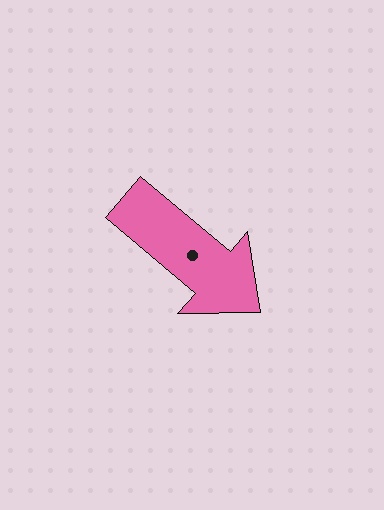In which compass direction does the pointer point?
Southeast.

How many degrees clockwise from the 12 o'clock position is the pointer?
Approximately 130 degrees.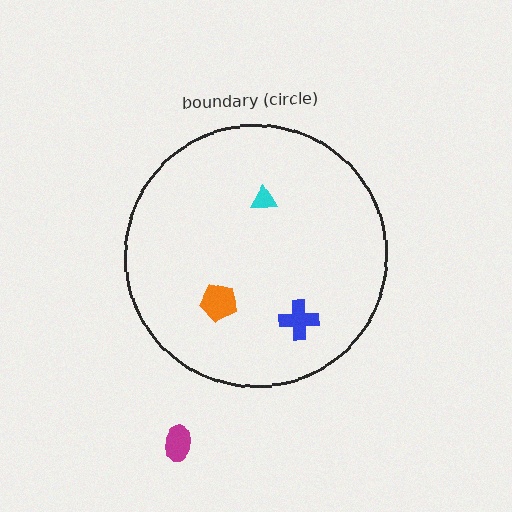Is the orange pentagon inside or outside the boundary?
Inside.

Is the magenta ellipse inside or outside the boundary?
Outside.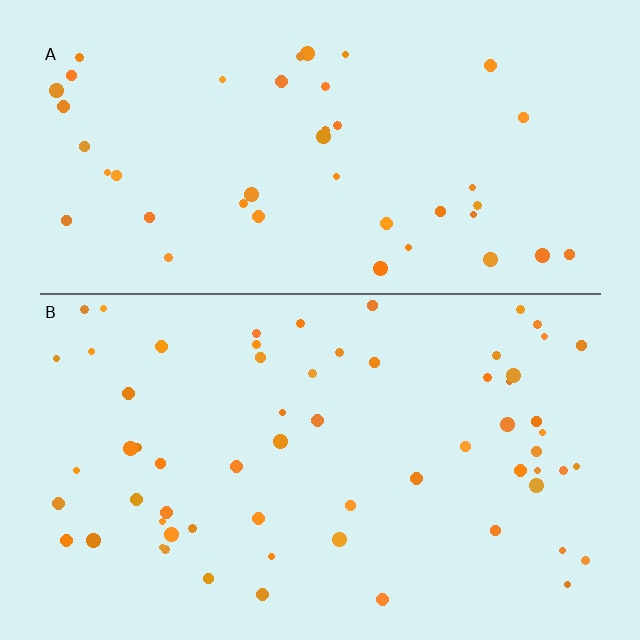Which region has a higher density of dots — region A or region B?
B (the bottom).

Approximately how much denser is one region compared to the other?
Approximately 1.5× — region B over region A.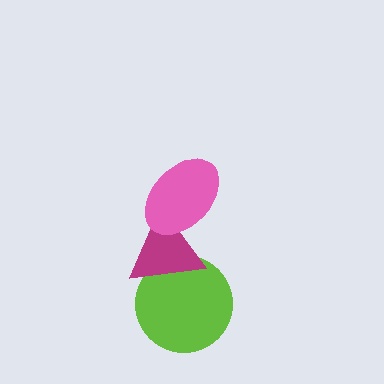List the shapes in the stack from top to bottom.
From top to bottom: the pink ellipse, the magenta triangle, the lime circle.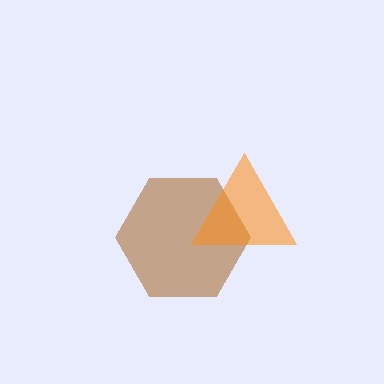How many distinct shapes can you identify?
There are 2 distinct shapes: a brown hexagon, an orange triangle.